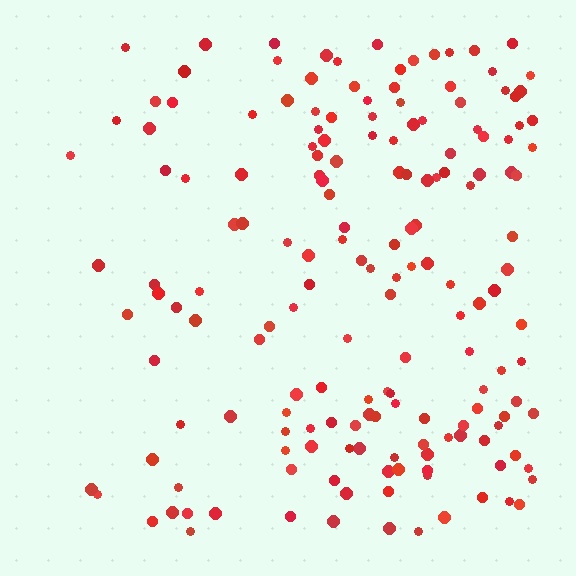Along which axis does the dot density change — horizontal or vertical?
Horizontal.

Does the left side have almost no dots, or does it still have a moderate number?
Still a moderate number, just noticeably fewer than the right.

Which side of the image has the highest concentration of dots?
The right.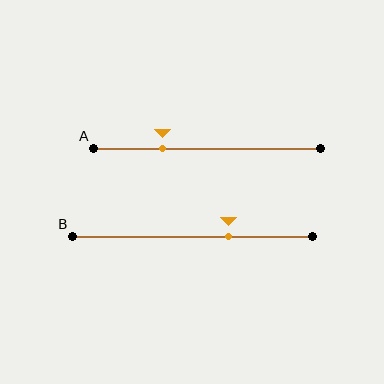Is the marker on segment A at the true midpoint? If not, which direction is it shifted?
No, the marker on segment A is shifted to the left by about 20% of the segment length.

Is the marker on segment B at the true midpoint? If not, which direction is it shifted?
No, the marker on segment B is shifted to the right by about 15% of the segment length.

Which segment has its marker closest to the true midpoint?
Segment B has its marker closest to the true midpoint.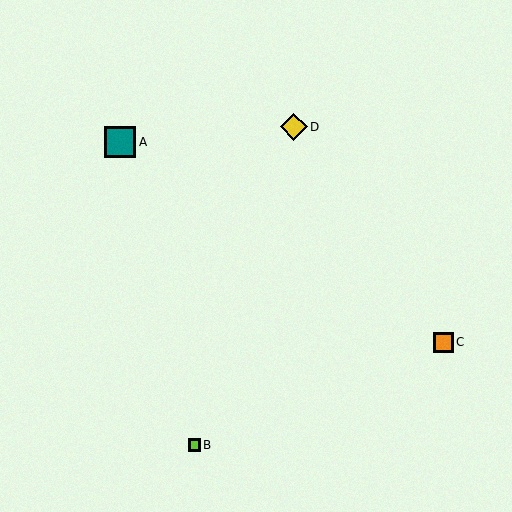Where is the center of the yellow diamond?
The center of the yellow diamond is at (294, 127).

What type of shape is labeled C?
Shape C is an orange square.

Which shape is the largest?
The teal square (labeled A) is the largest.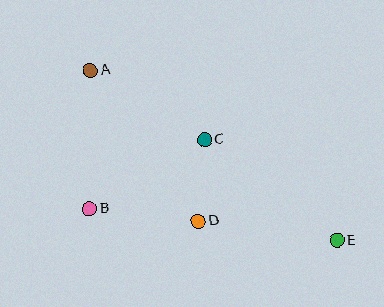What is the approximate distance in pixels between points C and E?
The distance between C and E is approximately 166 pixels.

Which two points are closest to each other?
Points C and D are closest to each other.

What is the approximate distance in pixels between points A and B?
The distance between A and B is approximately 138 pixels.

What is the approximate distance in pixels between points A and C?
The distance between A and C is approximately 133 pixels.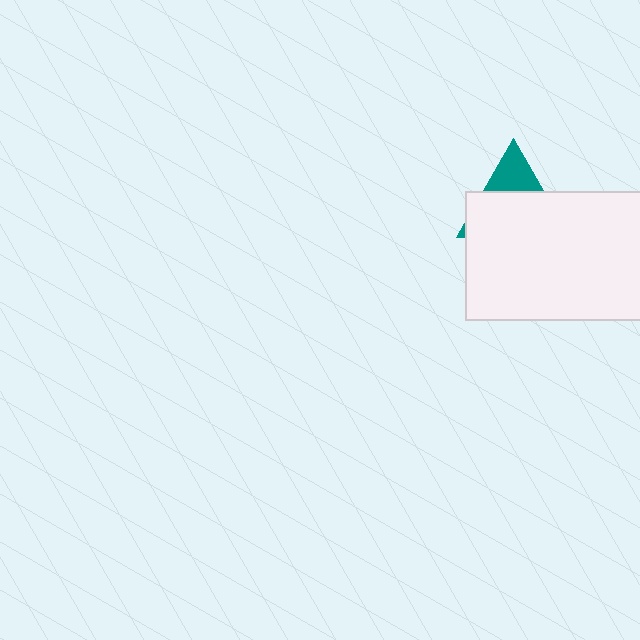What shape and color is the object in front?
The object in front is a white rectangle.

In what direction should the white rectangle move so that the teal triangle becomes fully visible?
The white rectangle should move down. That is the shortest direction to clear the overlap and leave the teal triangle fully visible.